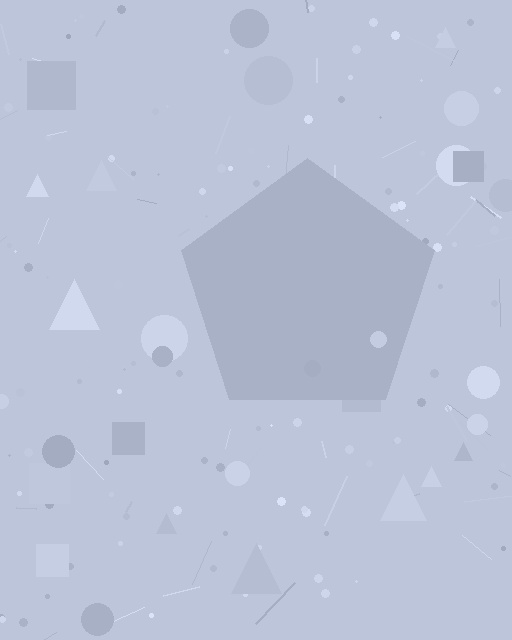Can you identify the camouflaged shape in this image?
The camouflaged shape is a pentagon.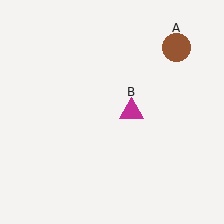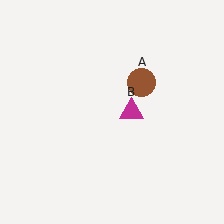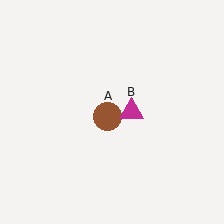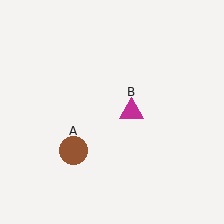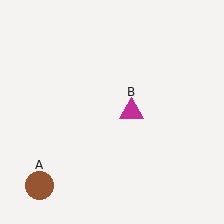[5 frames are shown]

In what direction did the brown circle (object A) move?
The brown circle (object A) moved down and to the left.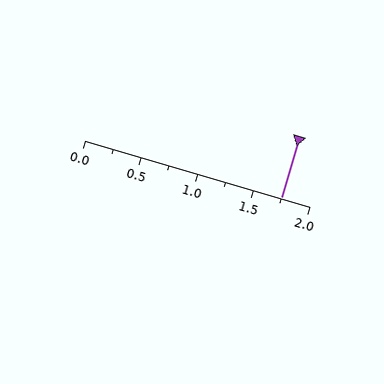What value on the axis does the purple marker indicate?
The marker indicates approximately 1.75.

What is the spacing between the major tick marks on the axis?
The major ticks are spaced 0.5 apart.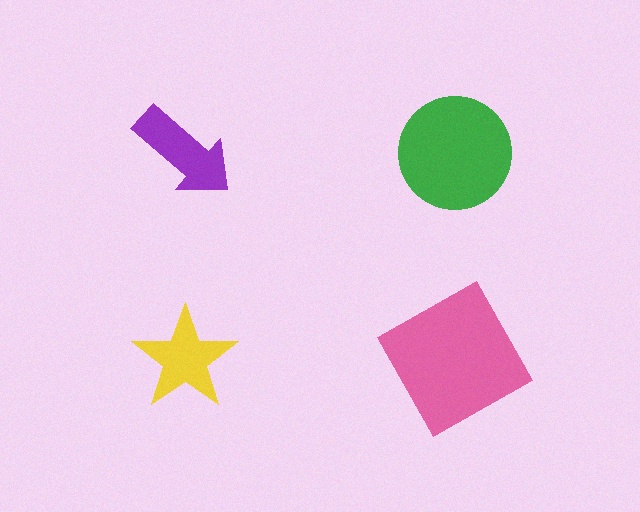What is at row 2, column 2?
A pink square.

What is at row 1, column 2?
A green circle.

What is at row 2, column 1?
A yellow star.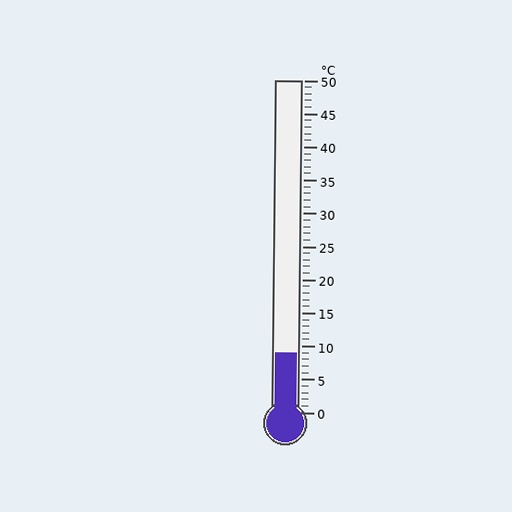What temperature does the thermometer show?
The thermometer shows approximately 9°C.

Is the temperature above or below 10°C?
The temperature is below 10°C.